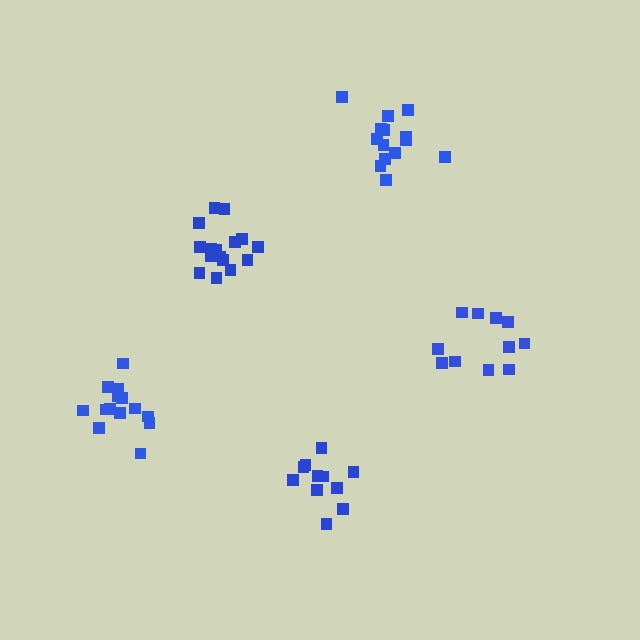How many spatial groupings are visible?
There are 5 spatial groupings.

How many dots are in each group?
Group 1: 11 dots, Group 2: 11 dots, Group 3: 15 dots, Group 4: 16 dots, Group 5: 14 dots (67 total).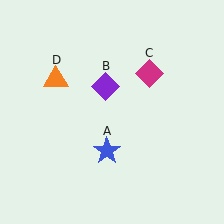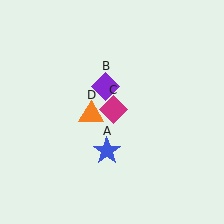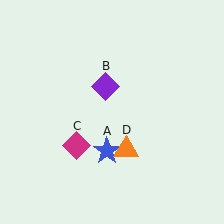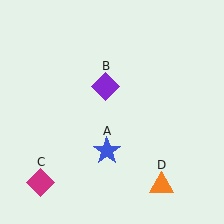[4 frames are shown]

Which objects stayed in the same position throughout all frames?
Blue star (object A) and purple diamond (object B) remained stationary.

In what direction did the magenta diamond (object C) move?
The magenta diamond (object C) moved down and to the left.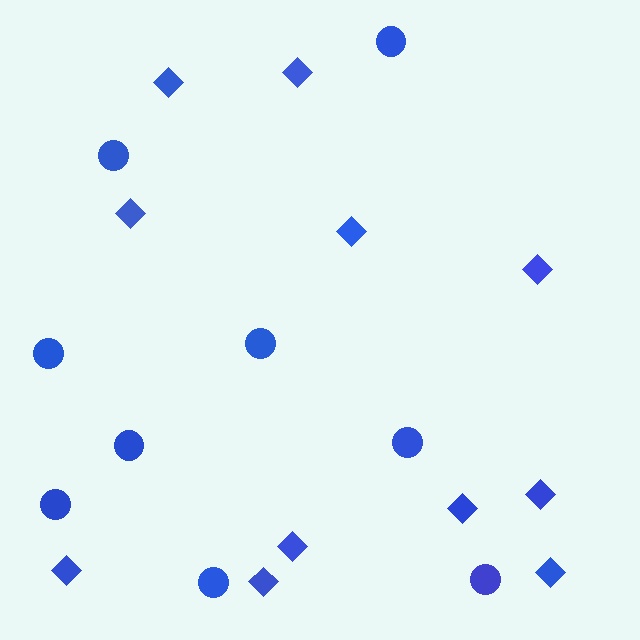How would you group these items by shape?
There are 2 groups: one group of diamonds (11) and one group of circles (9).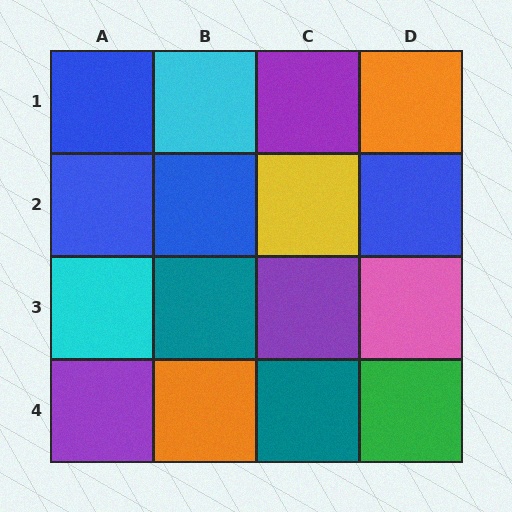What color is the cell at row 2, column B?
Blue.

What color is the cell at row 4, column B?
Orange.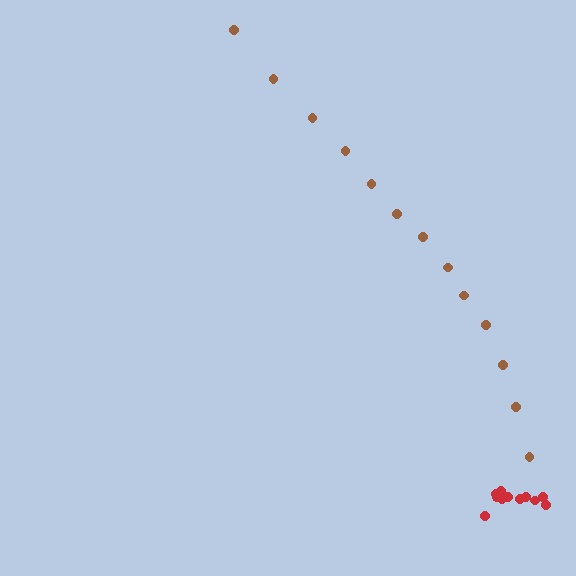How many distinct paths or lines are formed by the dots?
There are 2 distinct paths.